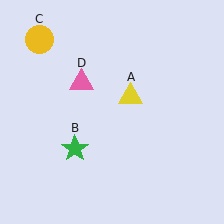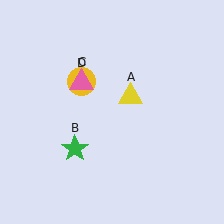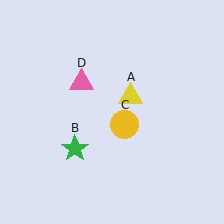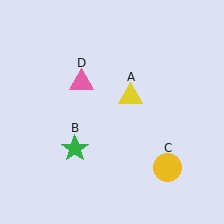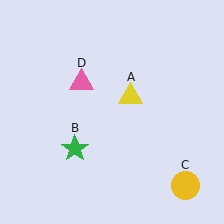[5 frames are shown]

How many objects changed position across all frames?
1 object changed position: yellow circle (object C).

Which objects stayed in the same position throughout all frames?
Yellow triangle (object A) and green star (object B) and pink triangle (object D) remained stationary.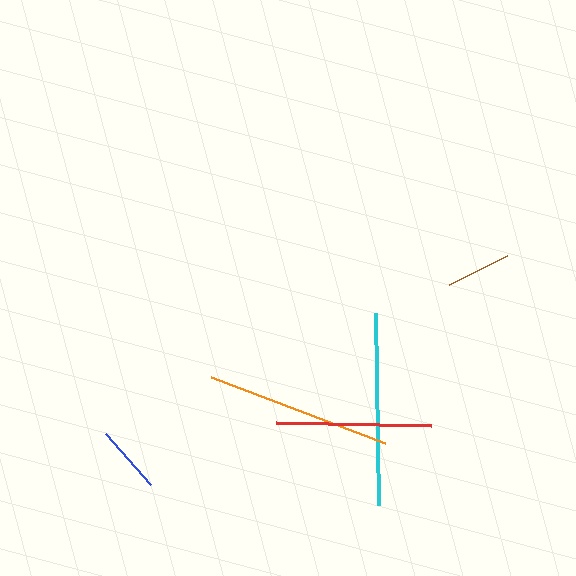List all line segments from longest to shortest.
From longest to shortest: cyan, orange, red, blue, brown.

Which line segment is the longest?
The cyan line is the longest at approximately 192 pixels.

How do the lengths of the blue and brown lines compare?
The blue and brown lines are approximately the same length.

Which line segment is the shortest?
The brown line is the shortest at approximately 65 pixels.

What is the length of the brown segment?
The brown segment is approximately 65 pixels long.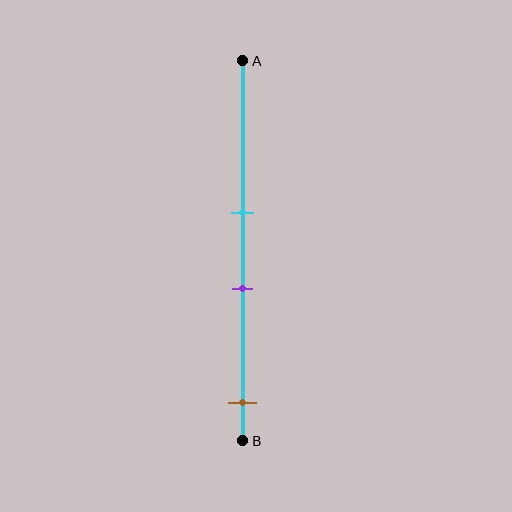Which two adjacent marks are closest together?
The cyan and purple marks are the closest adjacent pair.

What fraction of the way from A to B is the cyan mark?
The cyan mark is approximately 40% (0.4) of the way from A to B.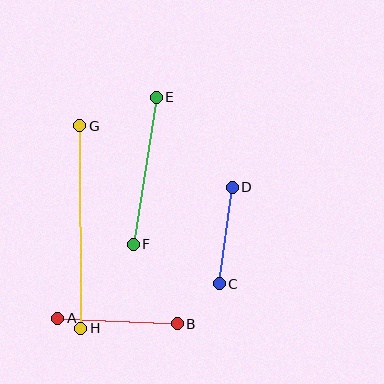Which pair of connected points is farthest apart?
Points G and H are farthest apart.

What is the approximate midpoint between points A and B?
The midpoint is at approximately (118, 321) pixels.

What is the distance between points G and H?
The distance is approximately 203 pixels.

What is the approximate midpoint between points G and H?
The midpoint is at approximately (80, 227) pixels.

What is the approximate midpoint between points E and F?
The midpoint is at approximately (145, 171) pixels.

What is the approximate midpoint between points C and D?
The midpoint is at approximately (226, 235) pixels.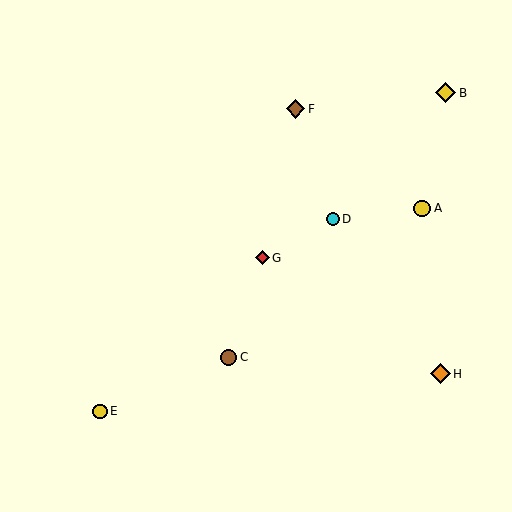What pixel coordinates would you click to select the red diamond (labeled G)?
Click at (262, 258) to select the red diamond G.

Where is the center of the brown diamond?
The center of the brown diamond is at (295, 109).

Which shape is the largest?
The yellow diamond (labeled B) is the largest.